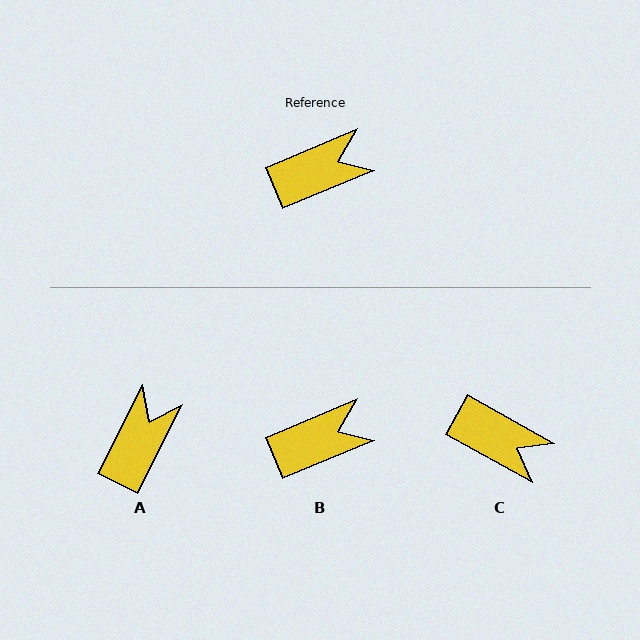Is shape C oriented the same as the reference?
No, it is off by about 52 degrees.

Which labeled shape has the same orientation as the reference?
B.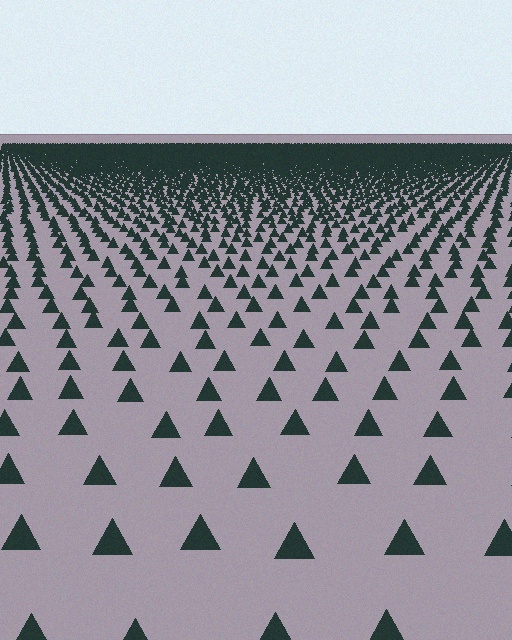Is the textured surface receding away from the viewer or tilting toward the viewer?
The surface is receding away from the viewer. Texture elements get smaller and denser toward the top.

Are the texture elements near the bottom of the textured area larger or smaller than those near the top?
Larger. Near the bottom, elements are closer to the viewer and appear at a bigger on-screen size.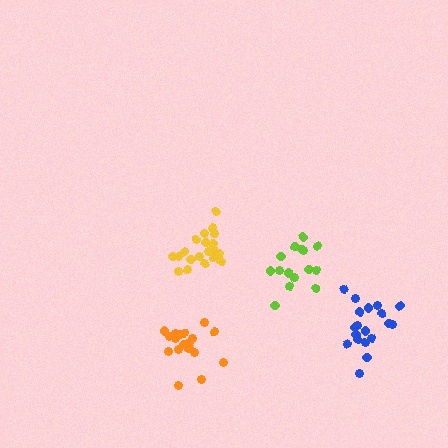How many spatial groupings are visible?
There are 4 spatial groupings.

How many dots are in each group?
Group 1: 15 dots, Group 2: 21 dots, Group 3: 19 dots, Group 4: 19 dots (74 total).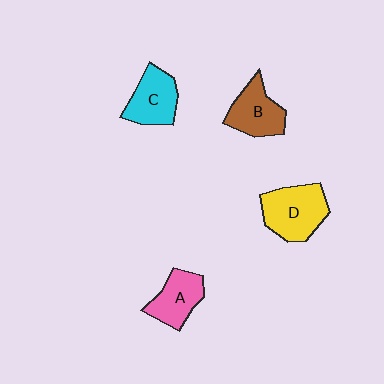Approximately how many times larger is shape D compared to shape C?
Approximately 1.3 times.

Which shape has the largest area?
Shape D (yellow).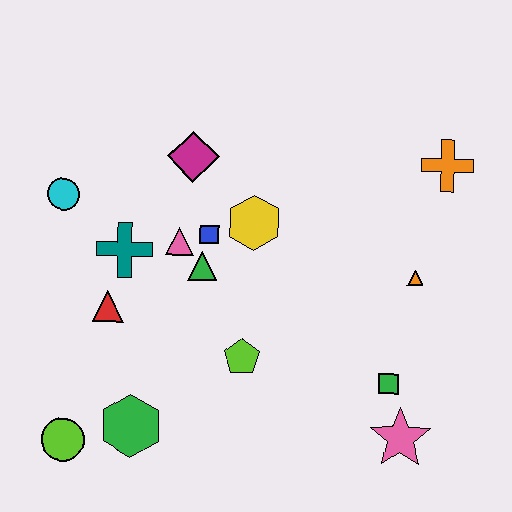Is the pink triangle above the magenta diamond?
No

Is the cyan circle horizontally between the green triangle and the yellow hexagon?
No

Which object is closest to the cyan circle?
The teal cross is closest to the cyan circle.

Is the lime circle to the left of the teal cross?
Yes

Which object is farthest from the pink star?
The cyan circle is farthest from the pink star.